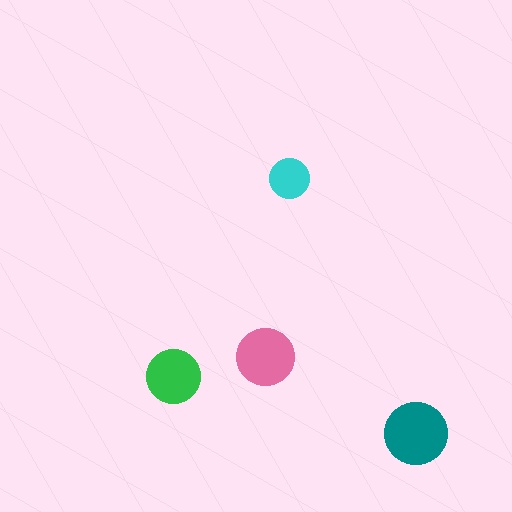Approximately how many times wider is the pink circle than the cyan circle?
About 1.5 times wider.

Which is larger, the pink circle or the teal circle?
The teal one.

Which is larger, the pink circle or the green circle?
The pink one.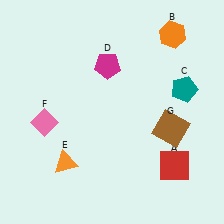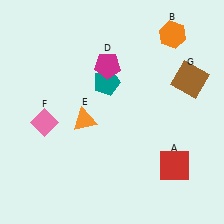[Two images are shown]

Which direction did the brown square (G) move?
The brown square (G) moved up.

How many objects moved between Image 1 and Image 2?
3 objects moved between the two images.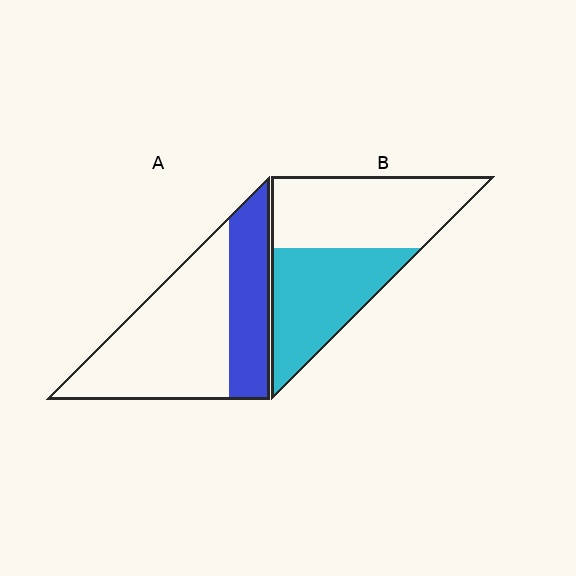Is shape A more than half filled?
No.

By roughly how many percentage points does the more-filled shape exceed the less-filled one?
By roughly 15 percentage points (B over A).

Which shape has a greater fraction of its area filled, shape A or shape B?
Shape B.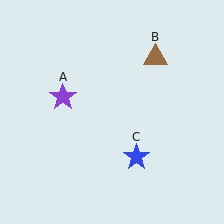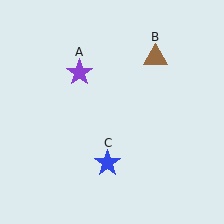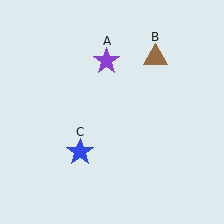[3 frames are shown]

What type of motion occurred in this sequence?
The purple star (object A), blue star (object C) rotated clockwise around the center of the scene.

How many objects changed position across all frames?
2 objects changed position: purple star (object A), blue star (object C).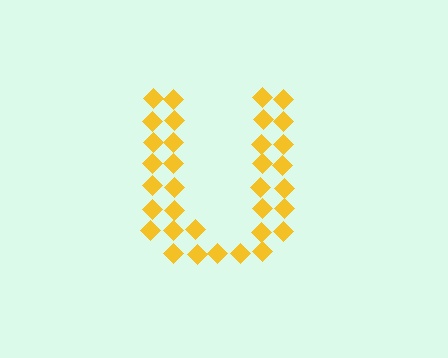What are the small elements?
The small elements are diamonds.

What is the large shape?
The large shape is the letter U.